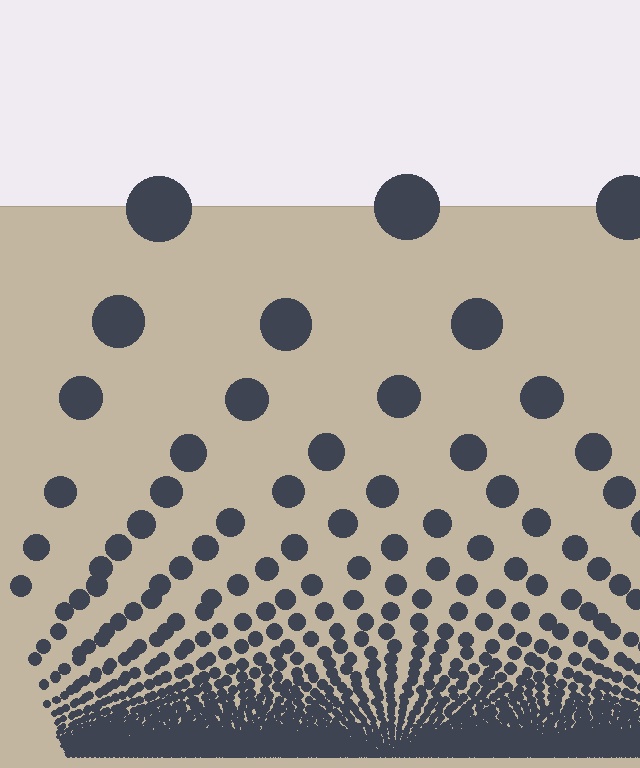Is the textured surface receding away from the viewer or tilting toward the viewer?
The surface appears to tilt toward the viewer. Texture elements get larger and sparser toward the top.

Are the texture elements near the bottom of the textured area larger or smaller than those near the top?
Smaller. The gradient is inverted — elements near the bottom are smaller and denser.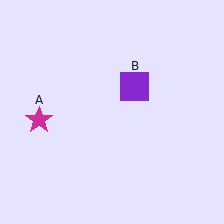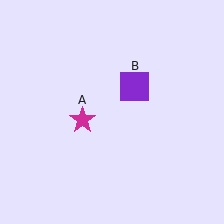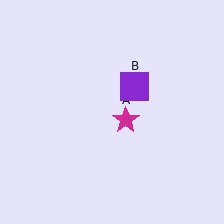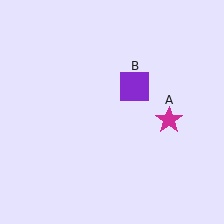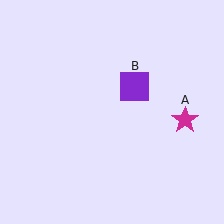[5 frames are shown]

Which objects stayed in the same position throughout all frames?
Purple square (object B) remained stationary.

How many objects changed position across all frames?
1 object changed position: magenta star (object A).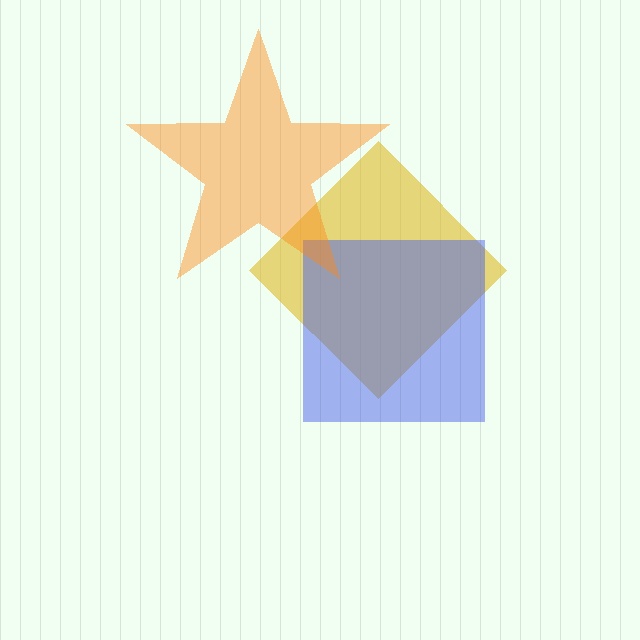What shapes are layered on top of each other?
The layered shapes are: a yellow diamond, a blue square, an orange star.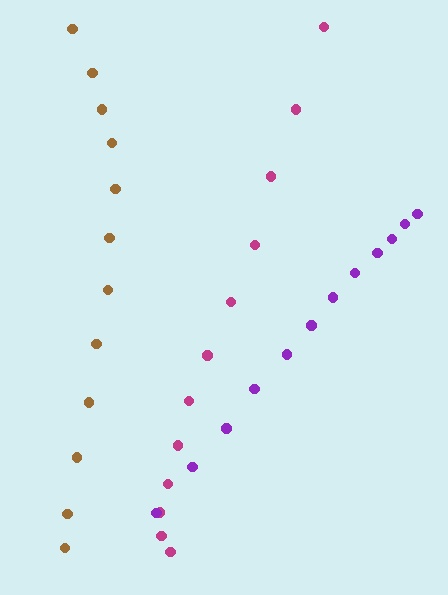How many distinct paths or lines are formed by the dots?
There are 3 distinct paths.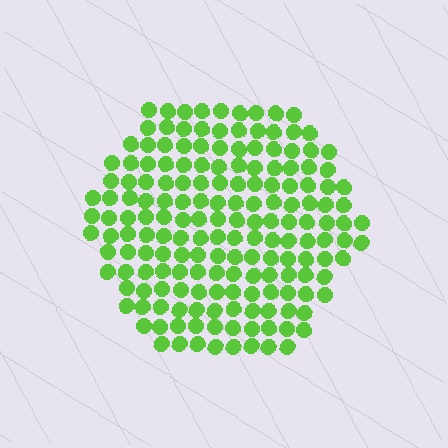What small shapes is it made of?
It is made of small circles.